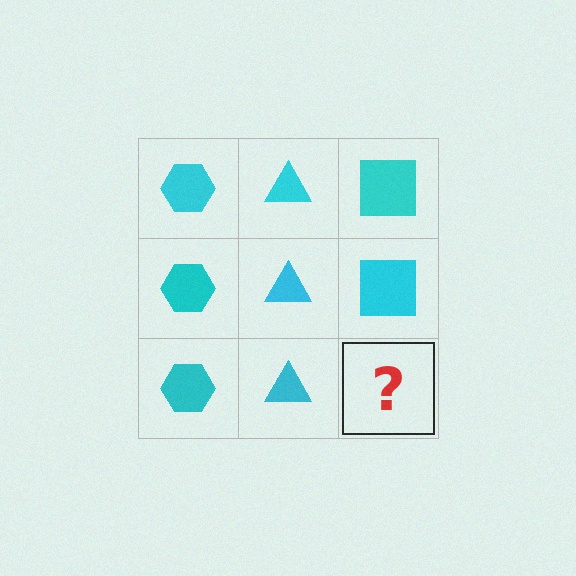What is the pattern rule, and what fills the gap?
The rule is that each column has a consistent shape. The gap should be filled with a cyan square.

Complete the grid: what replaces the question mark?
The question mark should be replaced with a cyan square.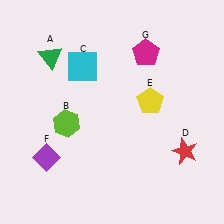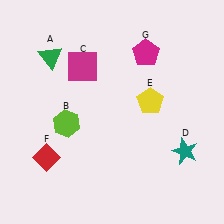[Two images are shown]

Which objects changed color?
C changed from cyan to magenta. D changed from red to teal. F changed from purple to red.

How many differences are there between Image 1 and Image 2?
There are 3 differences between the two images.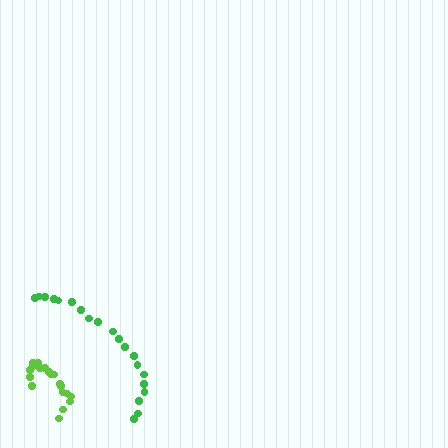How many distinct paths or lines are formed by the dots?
There are 2 distinct paths.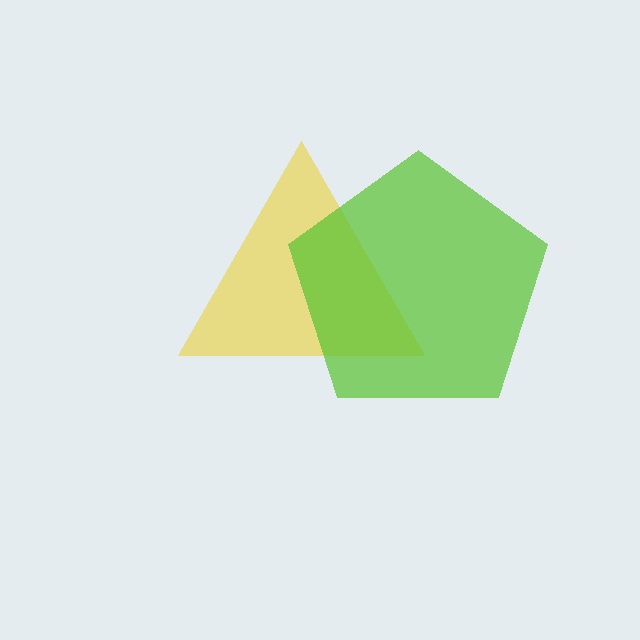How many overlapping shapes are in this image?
There are 2 overlapping shapes in the image.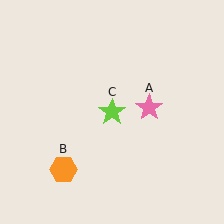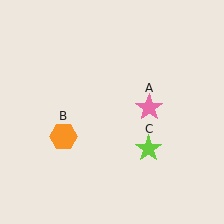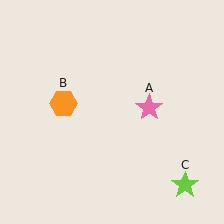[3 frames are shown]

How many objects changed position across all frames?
2 objects changed position: orange hexagon (object B), lime star (object C).